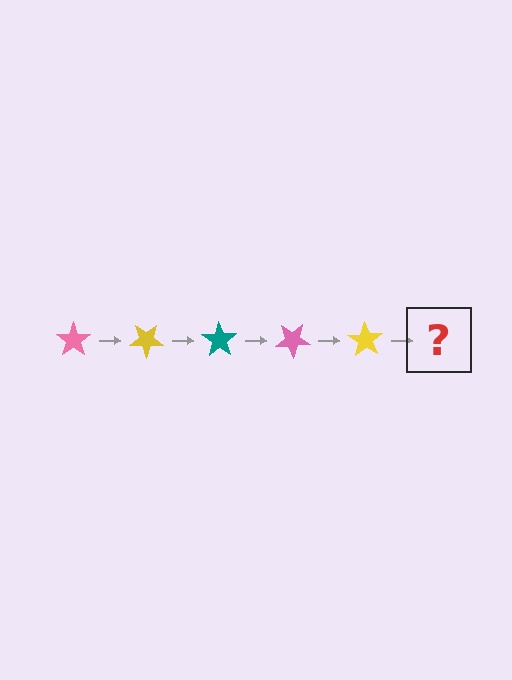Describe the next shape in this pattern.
It should be a teal star, rotated 175 degrees from the start.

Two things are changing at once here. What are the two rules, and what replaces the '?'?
The two rules are that it rotates 35 degrees each step and the color cycles through pink, yellow, and teal. The '?' should be a teal star, rotated 175 degrees from the start.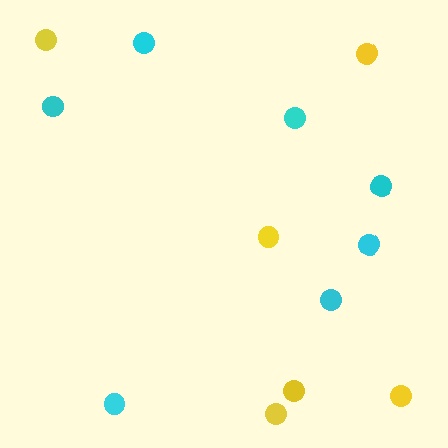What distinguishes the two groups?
There are 2 groups: one group of cyan circles (7) and one group of yellow circles (6).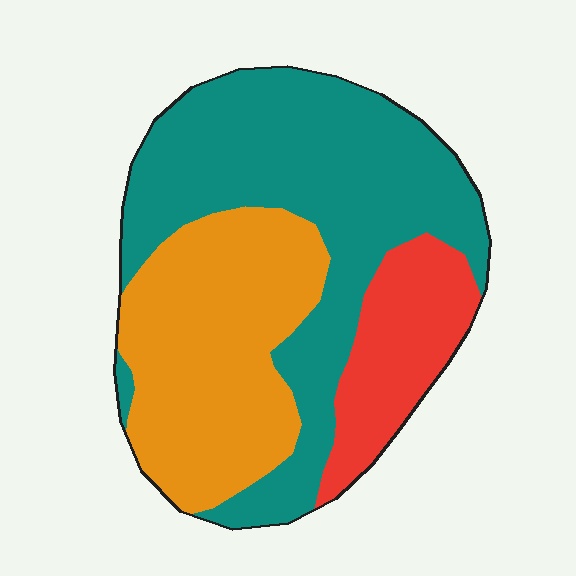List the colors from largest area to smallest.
From largest to smallest: teal, orange, red.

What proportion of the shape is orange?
Orange covers 35% of the shape.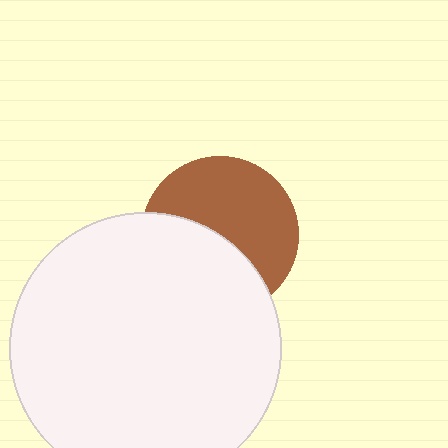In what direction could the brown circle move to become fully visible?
The brown circle could move up. That would shift it out from behind the white circle entirely.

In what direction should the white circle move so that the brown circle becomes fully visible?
The white circle should move down. That is the shortest direction to clear the overlap and leave the brown circle fully visible.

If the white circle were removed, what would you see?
You would see the complete brown circle.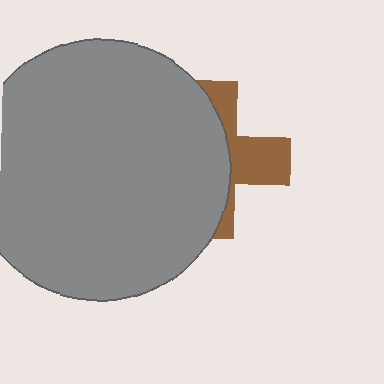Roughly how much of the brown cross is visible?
A small part of it is visible (roughly 37%).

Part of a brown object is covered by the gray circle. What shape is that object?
It is a cross.